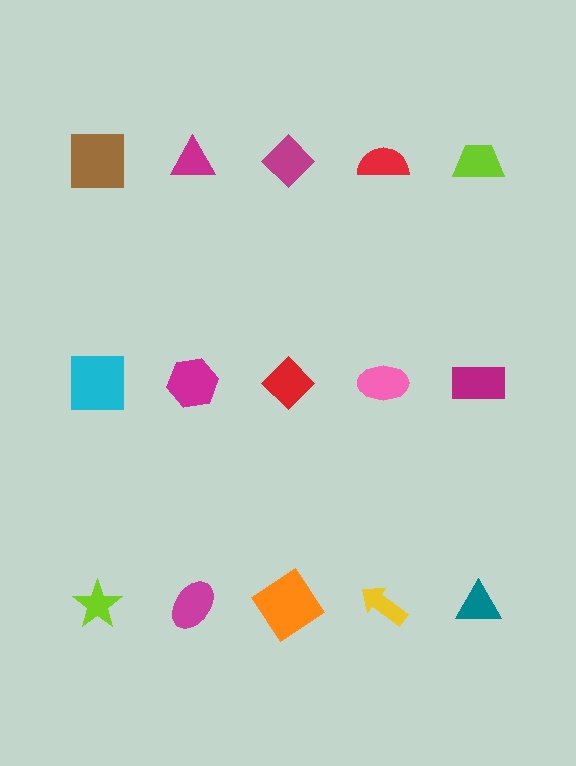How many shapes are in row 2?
5 shapes.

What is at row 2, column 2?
A magenta hexagon.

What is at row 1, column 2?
A magenta triangle.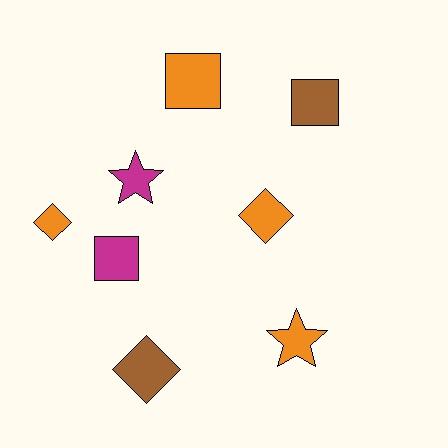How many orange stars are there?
There is 1 orange star.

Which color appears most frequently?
Orange, with 4 objects.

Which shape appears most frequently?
Diamond, with 3 objects.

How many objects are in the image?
There are 8 objects.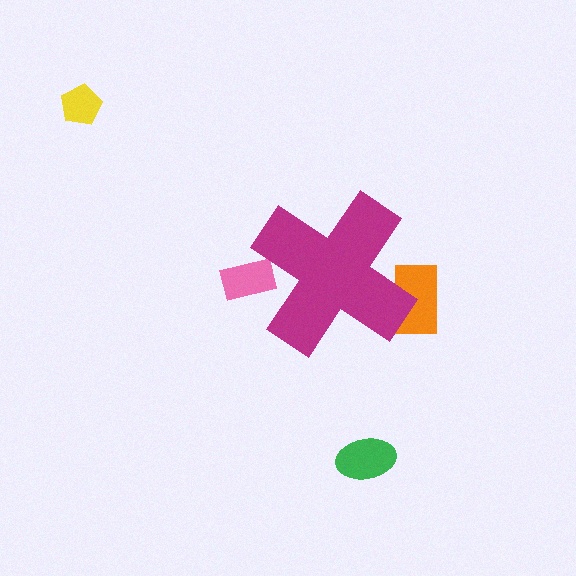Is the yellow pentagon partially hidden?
No, the yellow pentagon is fully visible.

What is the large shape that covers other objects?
A magenta cross.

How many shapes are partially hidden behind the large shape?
2 shapes are partially hidden.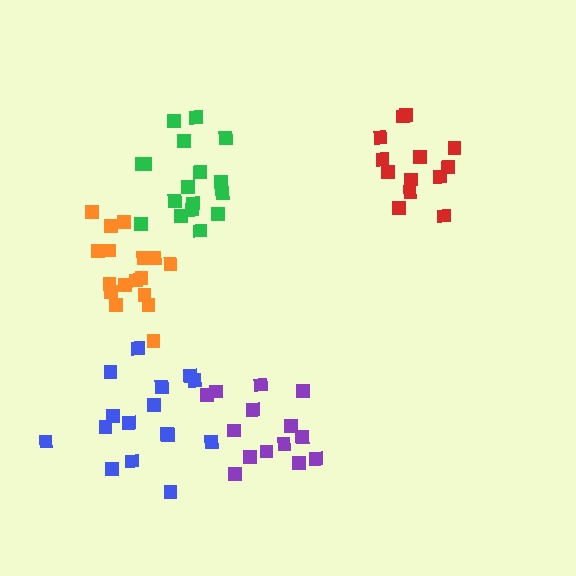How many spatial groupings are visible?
There are 5 spatial groupings.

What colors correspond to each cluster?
The clusters are colored: red, purple, orange, green, blue.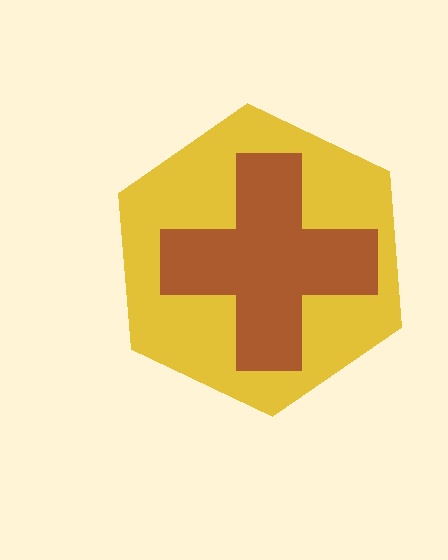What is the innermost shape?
The brown cross.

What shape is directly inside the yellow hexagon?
The brown cross.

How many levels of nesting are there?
2.